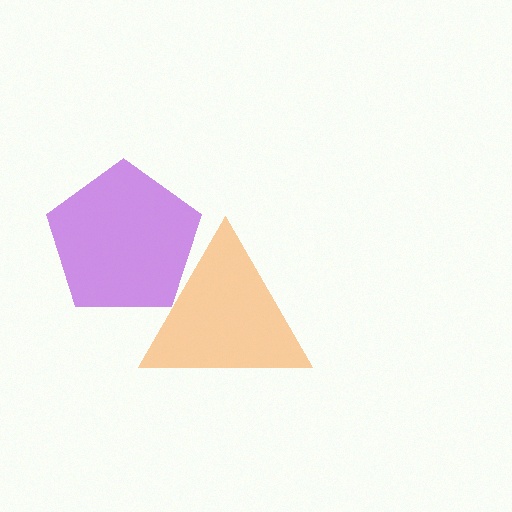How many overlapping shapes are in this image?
There are 2 overlapping shapes in the image.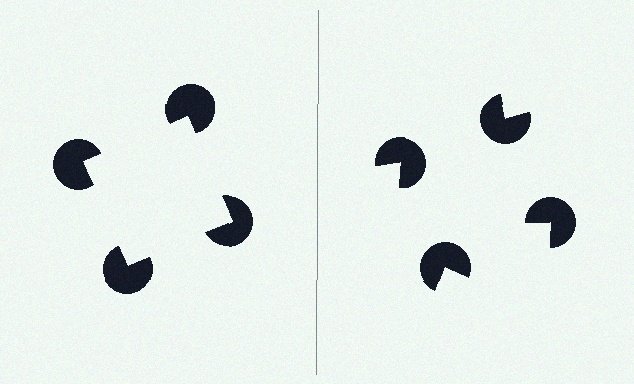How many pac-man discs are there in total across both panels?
8 — 4 on each side.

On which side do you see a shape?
An illusory square appears on the left side. On the right side the wedge cuts are rotated, so no coherent shape forms.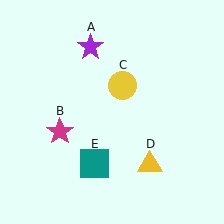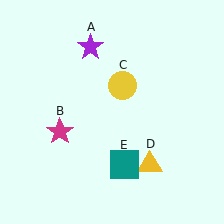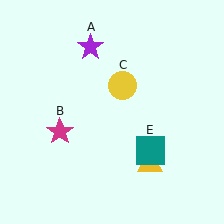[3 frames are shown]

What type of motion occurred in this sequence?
The teal square (object E) rotated counterclockwise around the center of the scene.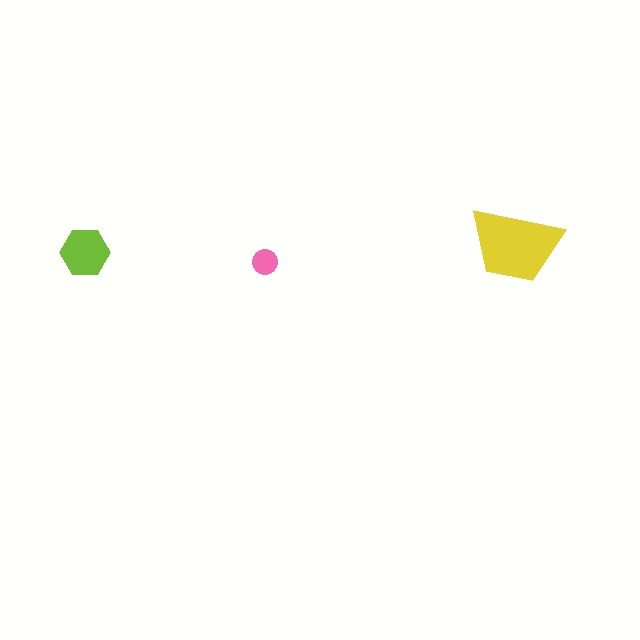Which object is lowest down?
The pink circle is bottommost.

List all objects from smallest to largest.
The pink circle, the lime hexagon, the yellow trapezoid.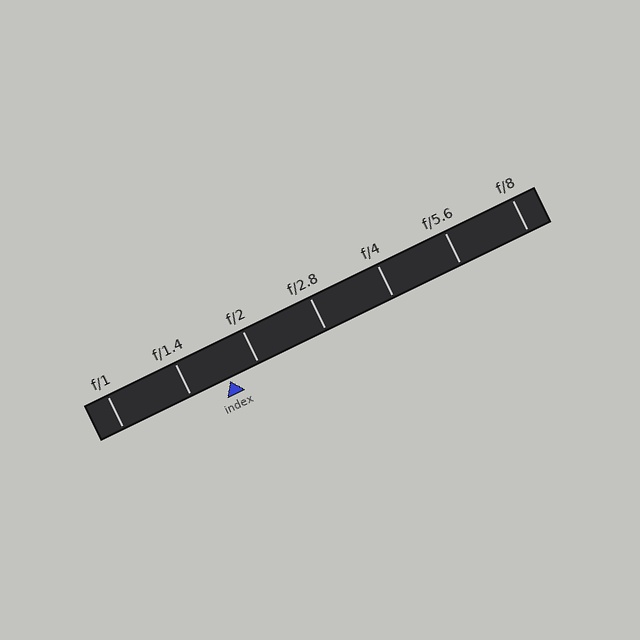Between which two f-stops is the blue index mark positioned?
The index mark is between f/1.4 and f/2.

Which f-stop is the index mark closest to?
The index mark is closest to f/2.